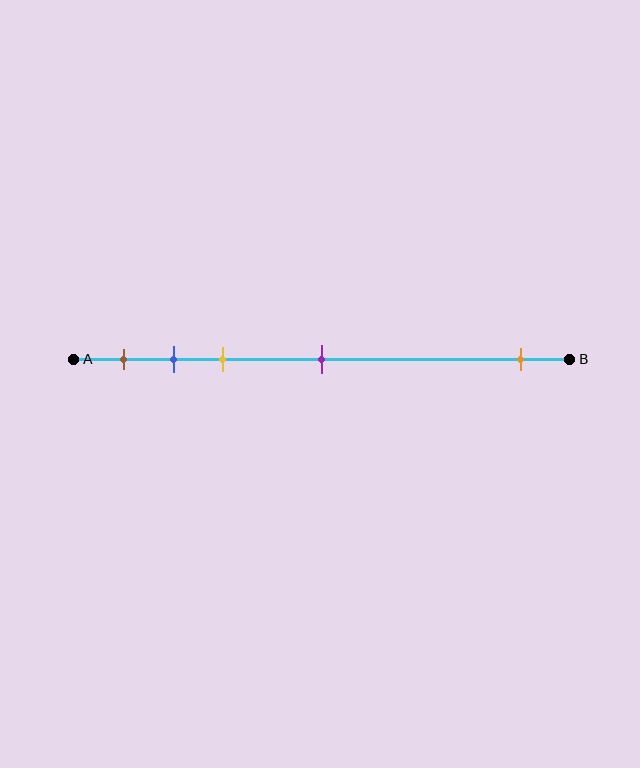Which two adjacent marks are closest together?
The blue and yellow marks are the closest adjacent pair.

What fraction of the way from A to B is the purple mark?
The purple mark is approximately 50% (0.5) of the way from A to B.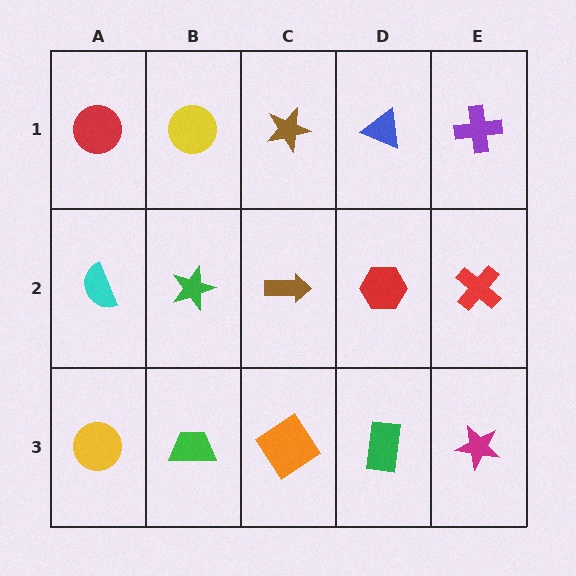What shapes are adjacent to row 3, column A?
A cyan semicircle (row 2, column A), a green trapezoid (row 3, column B).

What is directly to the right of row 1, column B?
A brown star.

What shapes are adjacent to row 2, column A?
A red circle (row 1, column A), a yellow circle (row 3, column A), a green star (row 2, column B).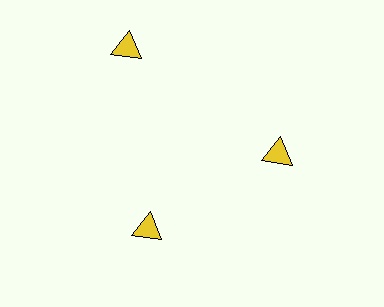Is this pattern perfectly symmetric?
No. The 3 yellow triangles are arranged in a ring, but one element near the 11 o'clock position is pushed outward from the center, breaking the 3-fold rotational symmetry.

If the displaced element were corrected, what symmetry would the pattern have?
It would have 3-fold rotational symmetry — the pattern would map onto itself every 120 degrees.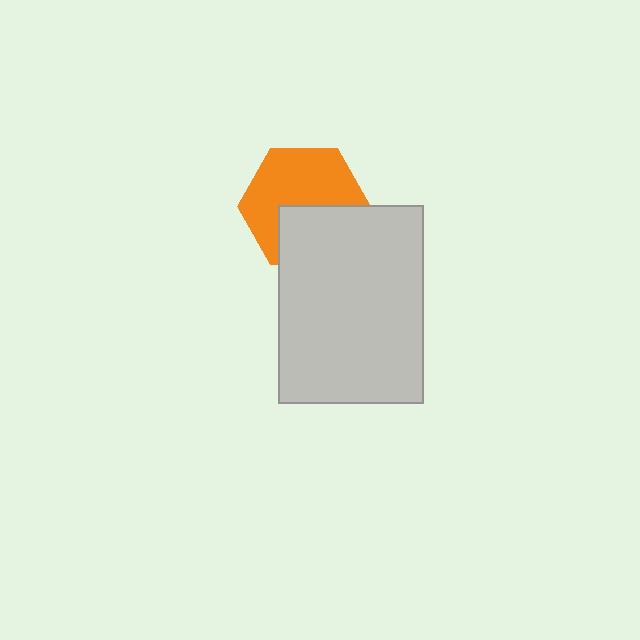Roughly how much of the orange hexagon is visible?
About half of it is visible (roughly 61%).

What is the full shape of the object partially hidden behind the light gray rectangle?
The partially hidden object is an orange hexagon.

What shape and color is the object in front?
The object in front is a light gray rectangle.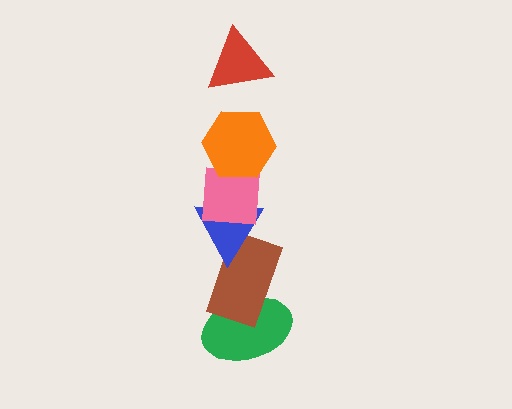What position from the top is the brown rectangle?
The brown rectangle is 5th from the top.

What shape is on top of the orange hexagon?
The red triangle is on top of the orange hexagon.